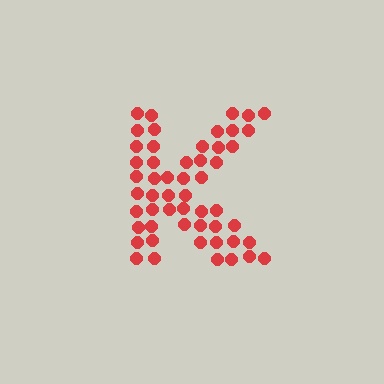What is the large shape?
The large shape is the letter K.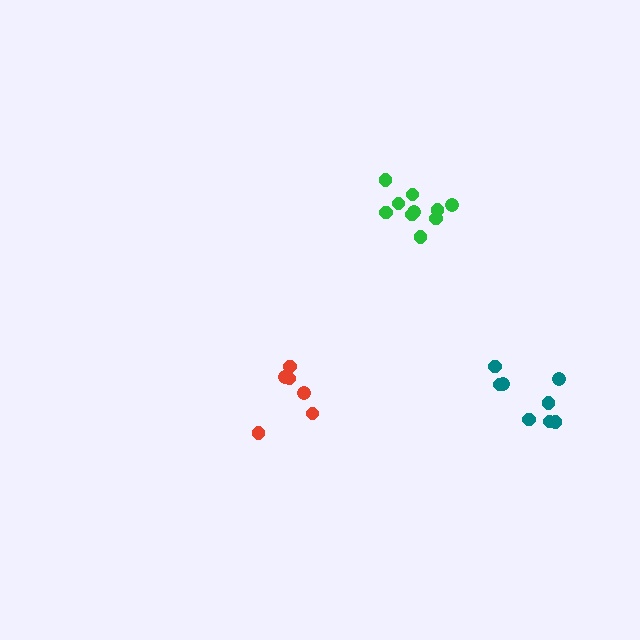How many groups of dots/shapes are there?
There are 3 groups.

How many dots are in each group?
Group 1: 8 dots, Group 2: 10 dots, Group 3: 6 dots (24 total).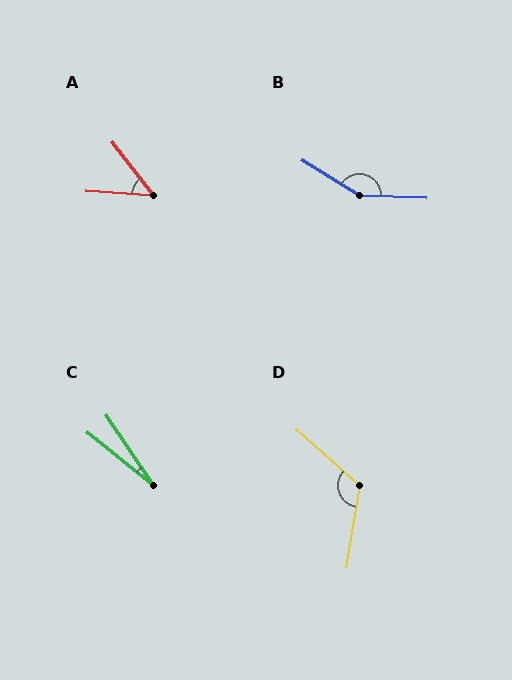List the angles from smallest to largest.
C (17°), A (48°), D (122°), B (150°).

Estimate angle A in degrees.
Approximately 48 degrees.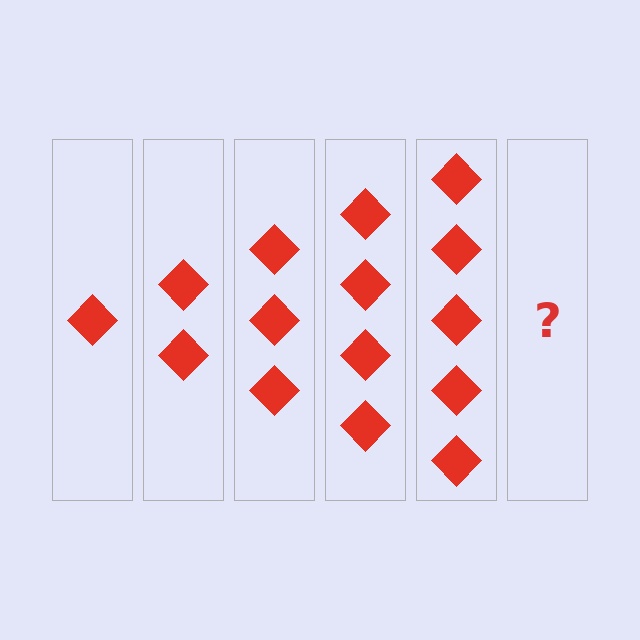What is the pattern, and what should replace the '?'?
The pattern is that each step adds one more diamond. The '?' should be 6 diamonds.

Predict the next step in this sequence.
The next step is 6 diamonds.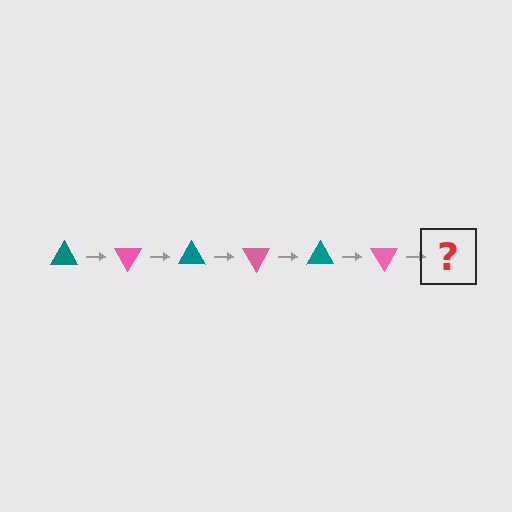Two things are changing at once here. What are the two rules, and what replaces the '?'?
The two rules are that it rotates 60 degrees each step and the color cycles through teal and pink. The '?' should be a teal triangle, rotated 360 degrees from the start.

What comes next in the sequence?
The next element should be a teal triangle, rotated 360 degrees from the start.